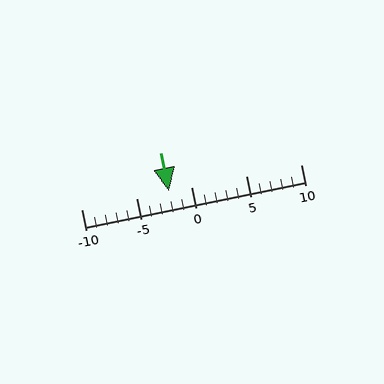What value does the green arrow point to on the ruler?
The green arrow points to approximately -2.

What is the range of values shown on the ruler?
The ruler shows values from -10 to 10.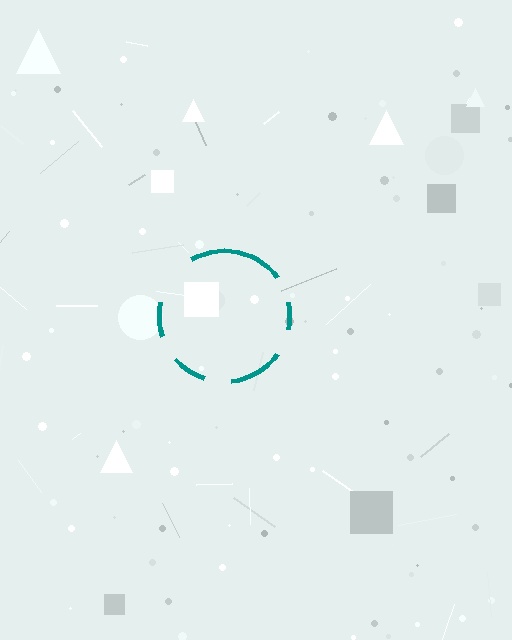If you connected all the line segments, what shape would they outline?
They would outline a circle.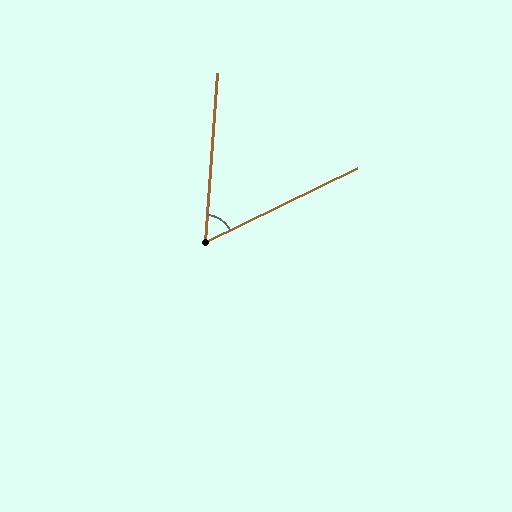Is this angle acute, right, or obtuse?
It is acute.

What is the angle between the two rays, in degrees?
Approximately 60 degrees.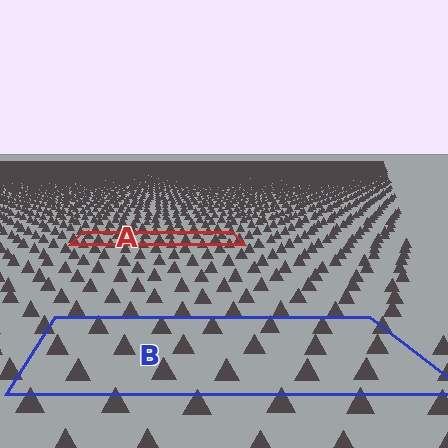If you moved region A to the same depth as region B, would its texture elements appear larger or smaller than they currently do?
They would appear larger. At a closer depth, the same texture elements are projected at a bigger on-screen size.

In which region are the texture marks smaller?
The texture marks are smaller in region A, because it is farther away.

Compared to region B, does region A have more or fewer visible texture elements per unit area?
Region A has more texture elements per unit area — they are packed more densely because it is farther away.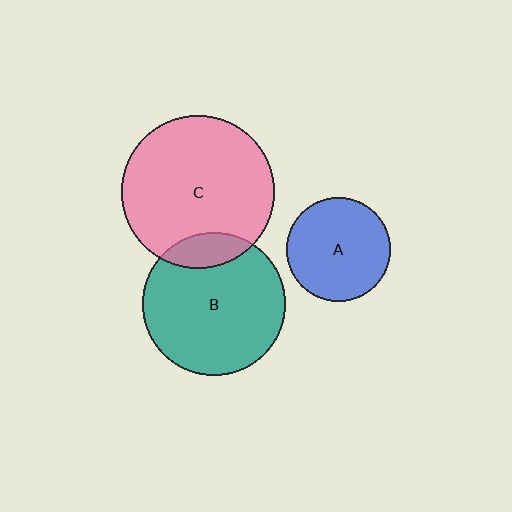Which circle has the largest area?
Circle C (pink).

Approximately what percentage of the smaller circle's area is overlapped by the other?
Approximately 15%.